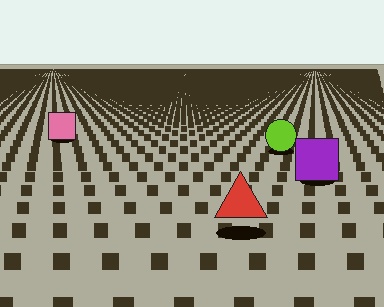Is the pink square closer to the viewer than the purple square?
No. The purple square is closer — you can tell from the texture gradient: the ground texture is coarser near it.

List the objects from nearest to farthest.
From nearest to farthest: the red triangle, the purple square, the lime circle, the pink square.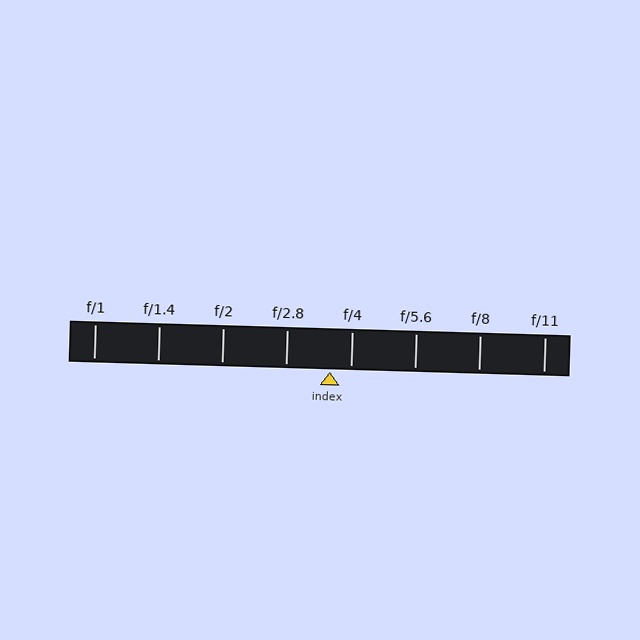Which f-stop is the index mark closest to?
The index mark is closest to f/4.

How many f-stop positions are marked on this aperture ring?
There are 8 f-stop positions marked.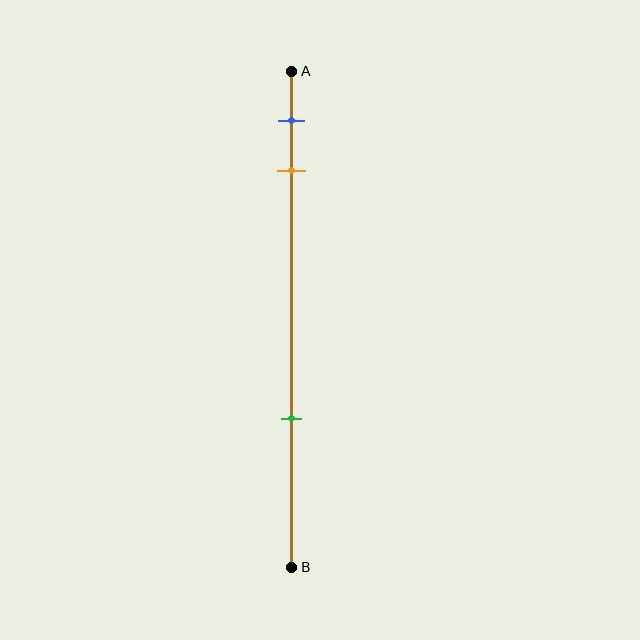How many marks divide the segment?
There are 3 marks dividing the segment.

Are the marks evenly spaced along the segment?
No, the marks are not evenly spaced.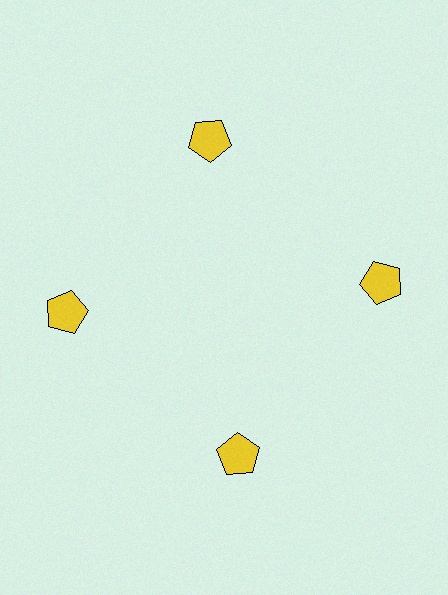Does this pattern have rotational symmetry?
Yes, this pattern has 4-fold rotational symmetry. It looks the same after rotating 90 degrees around the center.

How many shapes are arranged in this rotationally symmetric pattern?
There are 4 shapes, arranged in 4 groups of 1.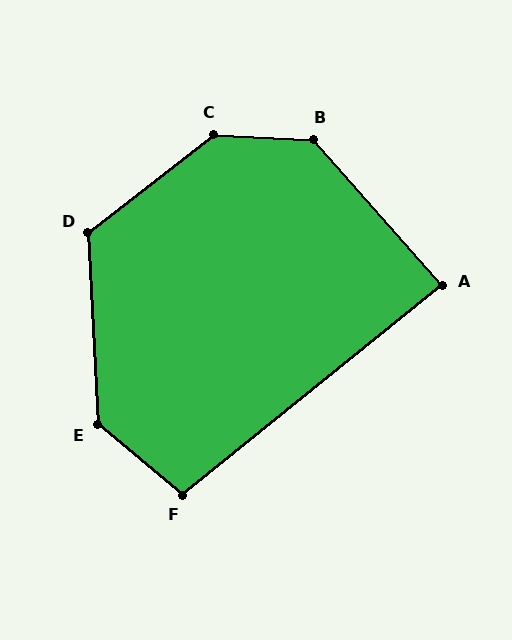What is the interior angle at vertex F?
Approximately 101 degrees (obtuse).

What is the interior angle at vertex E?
Approximately 133 degrees (obtuse).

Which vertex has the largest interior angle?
C, at approximately 140 degrees.